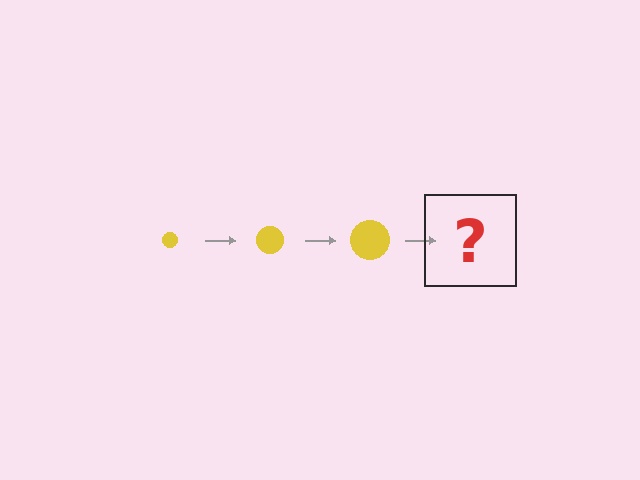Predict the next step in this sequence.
The next step is a yellow circle, larger than the previous one.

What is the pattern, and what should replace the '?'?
The pattern is that the circle gets progressively larger each step. The '?' should be a yellow circle, larger than the previous one.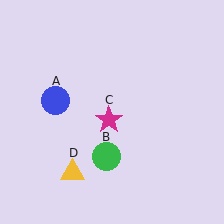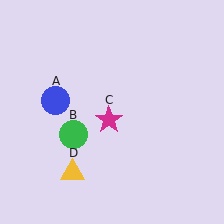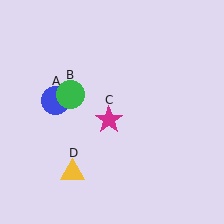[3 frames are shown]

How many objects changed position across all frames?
1 object changed position: green circle (object B).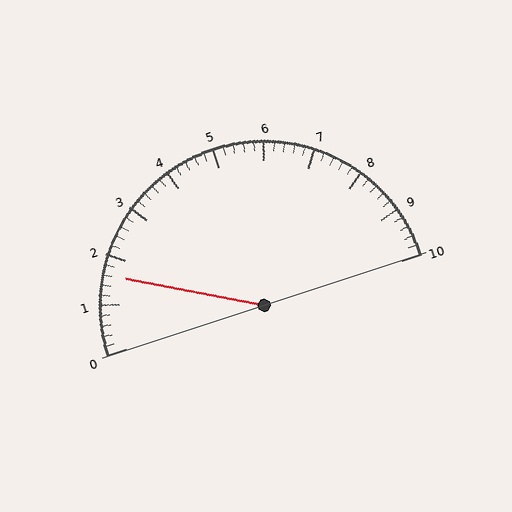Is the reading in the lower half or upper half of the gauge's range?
The reading is in the lower half of the range (0 to 10).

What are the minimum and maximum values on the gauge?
The gauge ranges from 0 to 10.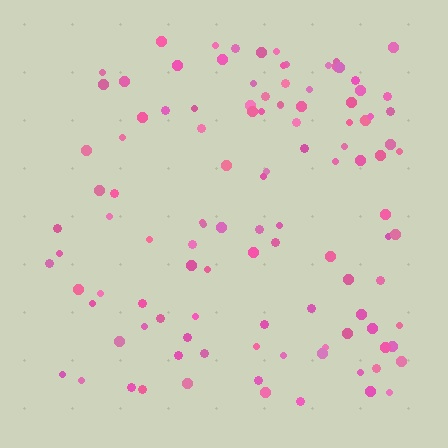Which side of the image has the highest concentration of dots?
The right.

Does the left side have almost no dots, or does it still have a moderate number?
Still a moderate number, just noticeably fewer than the right.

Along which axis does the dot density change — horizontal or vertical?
Horizontal.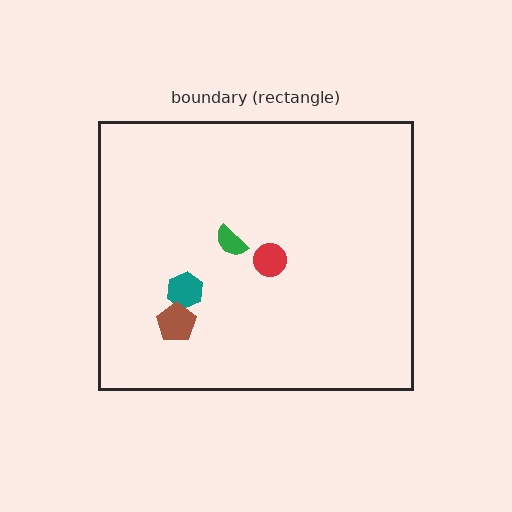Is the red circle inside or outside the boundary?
Inside.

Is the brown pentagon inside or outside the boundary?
Inside.